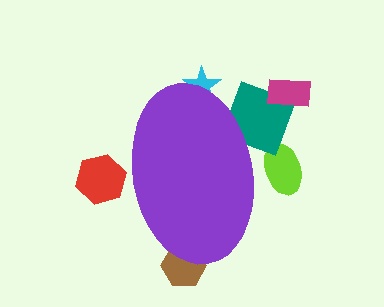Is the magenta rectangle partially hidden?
No, the magenta rectangle is fully visible.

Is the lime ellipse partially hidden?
Yes, the lime ellipse is partially hidden behind the purple ellipse.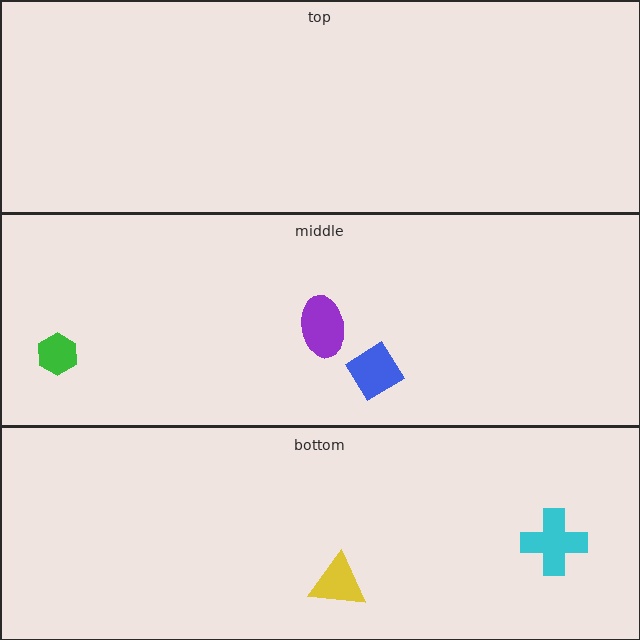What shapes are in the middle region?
The blue diamond, the purple ellipse, the green hexagon.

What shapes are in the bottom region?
The cyan cross, the yellow triangle.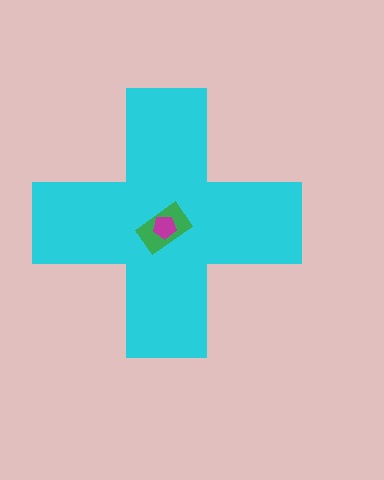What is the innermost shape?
The magenta pentagon.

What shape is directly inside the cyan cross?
The green rectangle.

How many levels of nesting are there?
3.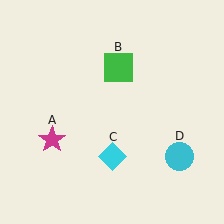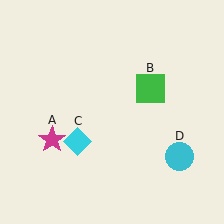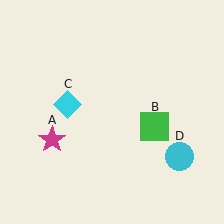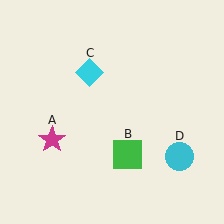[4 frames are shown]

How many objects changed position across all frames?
2 objects changed position: green square (object B), cyan diamond (object C).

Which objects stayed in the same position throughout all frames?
Magenta star (object A) and cyan circle (object D) remained stationary.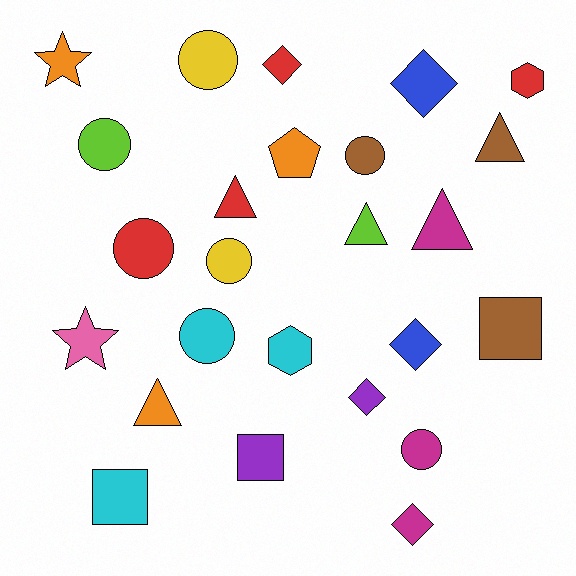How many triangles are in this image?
There are 5 triangles.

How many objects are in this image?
There are 25 objects.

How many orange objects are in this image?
There are 3 orange objects.